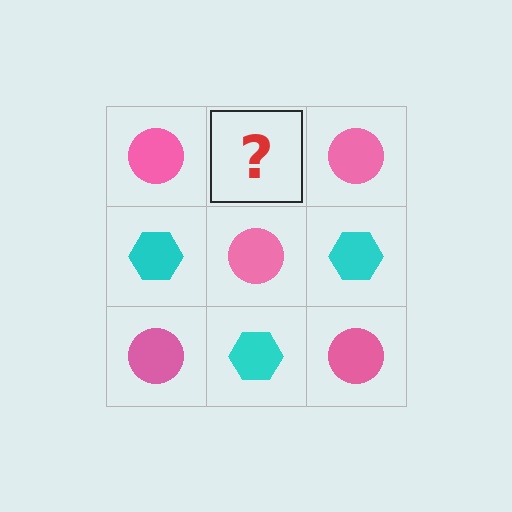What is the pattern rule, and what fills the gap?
The rule is that it alternates pink circle and cyan hexagon in a checkerboard pattern. The gap should be filled with a cyan hexagon.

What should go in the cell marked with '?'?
The missing cell should contain a cyan hexagon.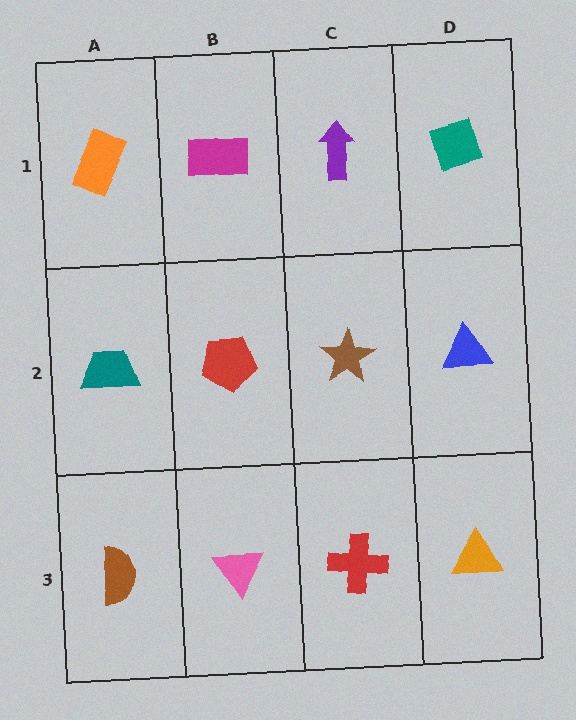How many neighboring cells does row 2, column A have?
3.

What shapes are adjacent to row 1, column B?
A red pentagon (row 2, column B), an orange rectangle (row 1, column A), a purple arrow (row 1, column C).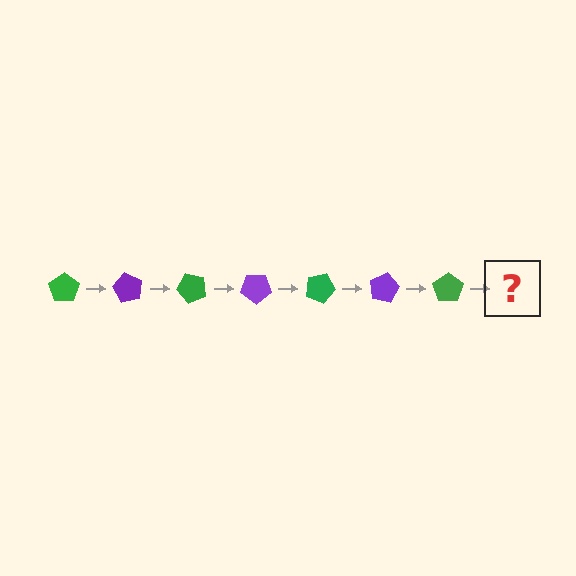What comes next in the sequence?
The next element should be a purple pentagon, rotated 420 degrees from the start.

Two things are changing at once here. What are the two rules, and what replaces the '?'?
The two rules are that it rotates 60 degrees each step and the color cycles through green and purple. The '?' should be a purple pentagon, rotated 420 degrees from the start.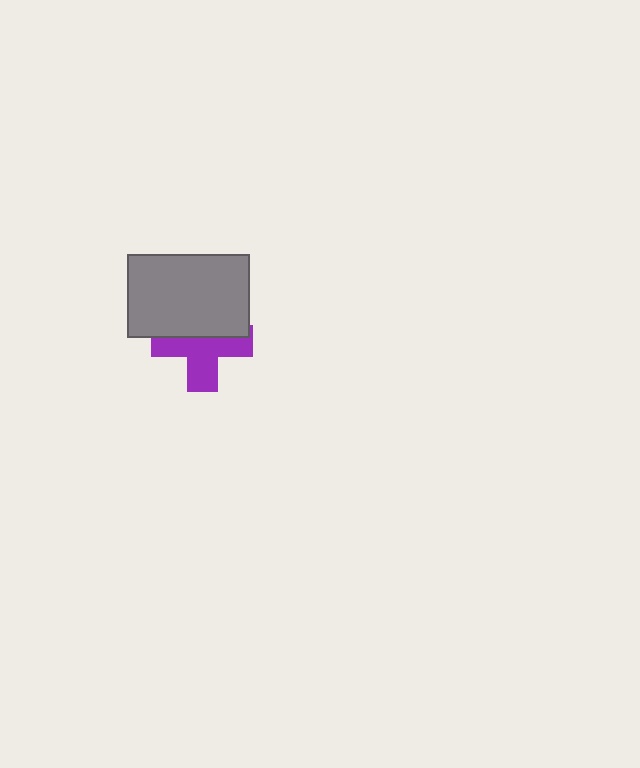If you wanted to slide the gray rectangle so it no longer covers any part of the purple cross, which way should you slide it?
Slide it up — that is the most direct way to separate the two shapes.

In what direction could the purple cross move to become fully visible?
The purple cross could move down. That would shift it out from behind the gray rectangle entirely.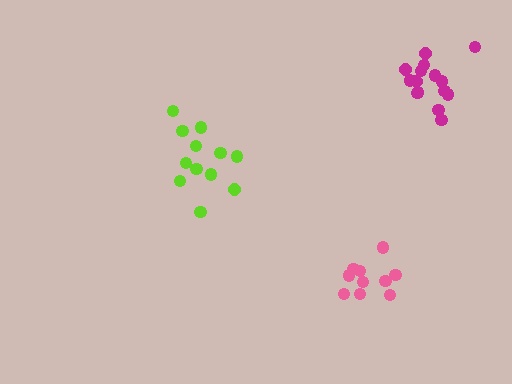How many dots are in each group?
Group 1: 10 dots, Group 2: 15 dots, Group 3: 12 dots (37 total).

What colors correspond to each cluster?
The clusters are colored: pink, magenta, lime.